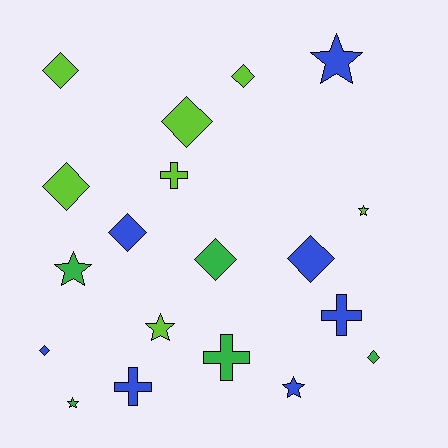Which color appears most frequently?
Lime, with 7 objects.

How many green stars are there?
There are 2 green stars.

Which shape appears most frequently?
Diamond, with 9 objects.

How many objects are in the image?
There are 19 objects.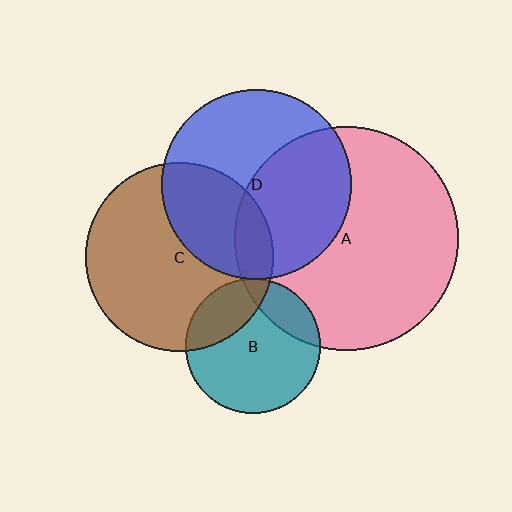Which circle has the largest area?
Circle A (pink).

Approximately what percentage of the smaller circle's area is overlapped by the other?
Approximately 20%.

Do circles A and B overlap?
Yes.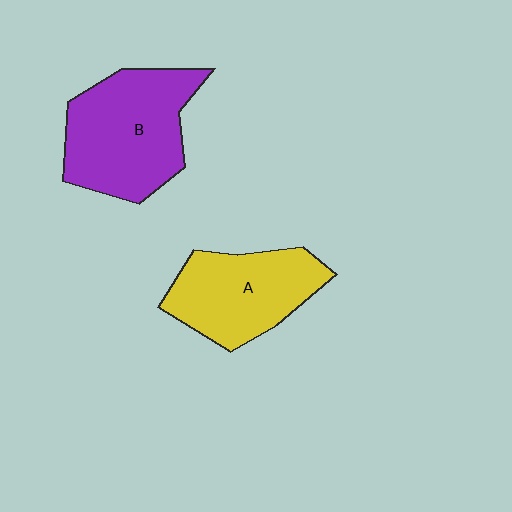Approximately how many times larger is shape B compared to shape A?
Approximately 1.2 times.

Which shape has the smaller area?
Shape A (yellow).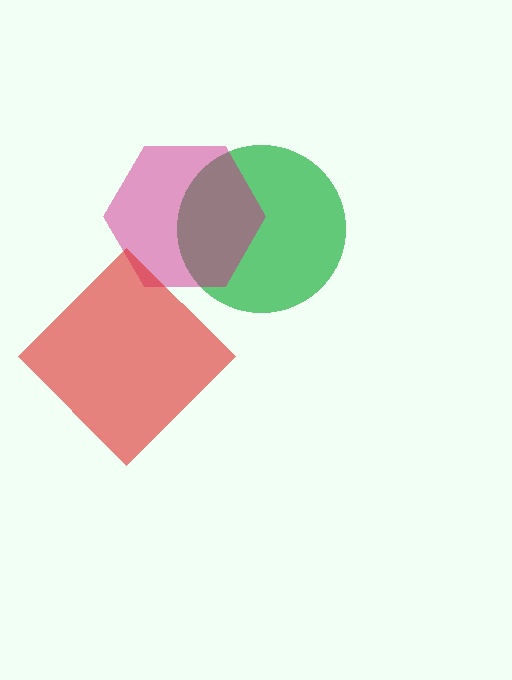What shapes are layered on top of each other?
The layered shapes are: a green circle, a magenta hexagon, a red diamond.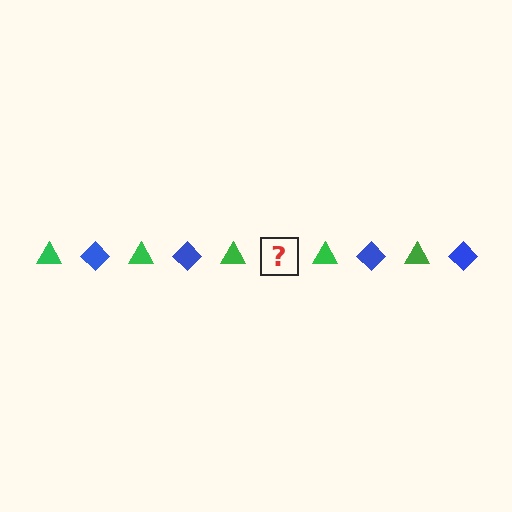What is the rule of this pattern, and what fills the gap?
The rule is that the pattern alternates between green triangle and blue diamond. The gap should be filled with a blue diamond.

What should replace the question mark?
The question mark should be replaced with a blue diamond.